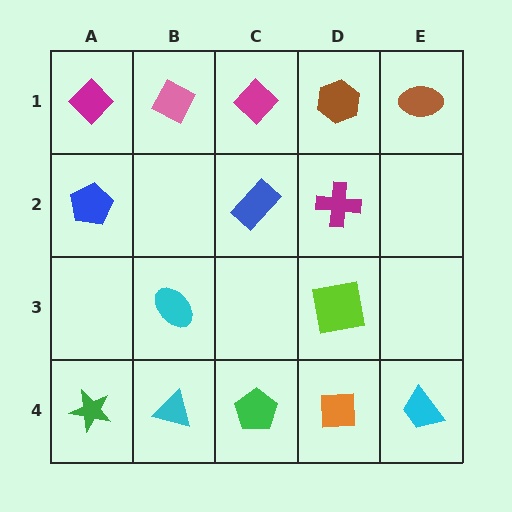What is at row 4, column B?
A cyan triangle.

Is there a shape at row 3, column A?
No, that cell is empty.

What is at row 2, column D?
A magenta cross.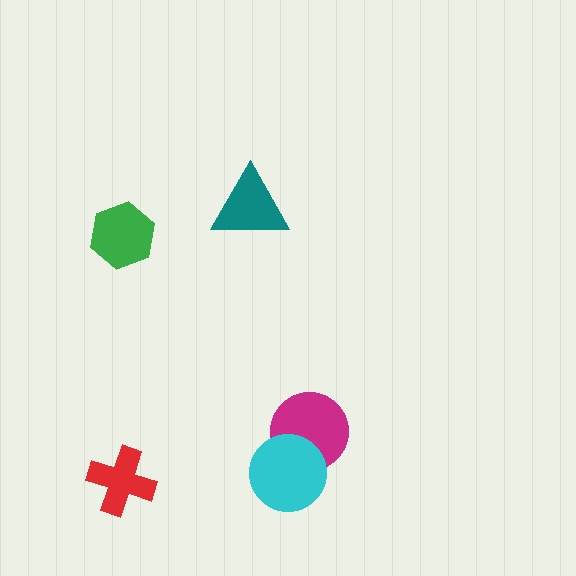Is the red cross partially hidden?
No, no other shape covers it.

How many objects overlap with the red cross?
0 objects overlap with the red cross.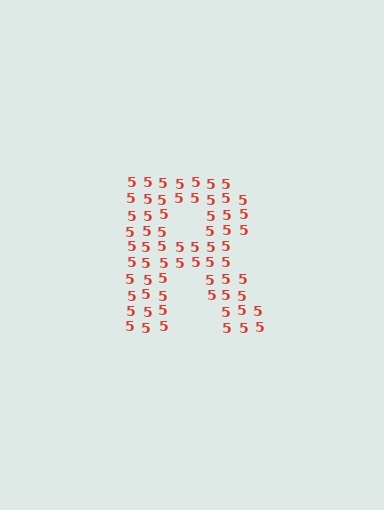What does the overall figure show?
The overall figure shows the letter R.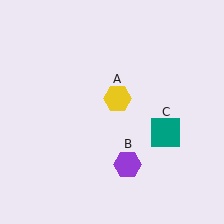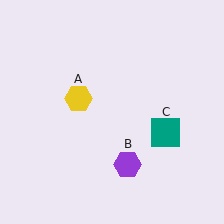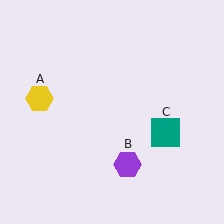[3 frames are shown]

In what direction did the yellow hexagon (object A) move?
The yellow hexagon (object A) moved left.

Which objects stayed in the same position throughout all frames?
Purple hexagon (object B) and teal square (object C) remained stationary.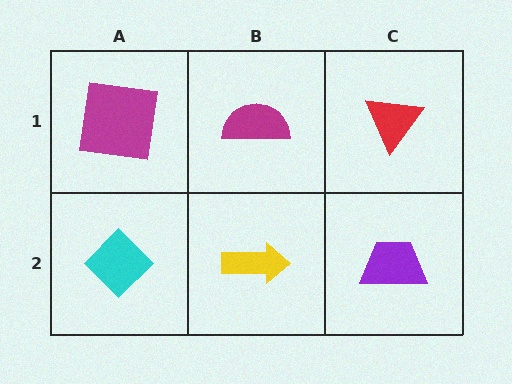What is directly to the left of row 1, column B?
A magenta square.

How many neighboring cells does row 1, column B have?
3.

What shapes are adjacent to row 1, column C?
A purple trapezoid (row 2, column C), a magenta semicircle (row 1, column B).